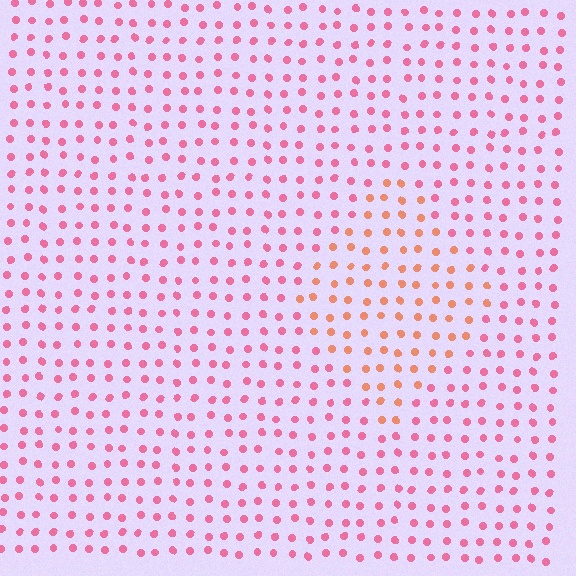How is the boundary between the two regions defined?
The boundary is defined purely by a slight shift in hue (about 37 degrees). Spacing, size, and orientation are identical on both sides.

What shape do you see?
I see a diamond.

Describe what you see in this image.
The image is filled with small pink elements in a uniform arrangement. A diamond-shaped region is visible where the elements are tinted to a slightly different hue, forming a subtle color boundary.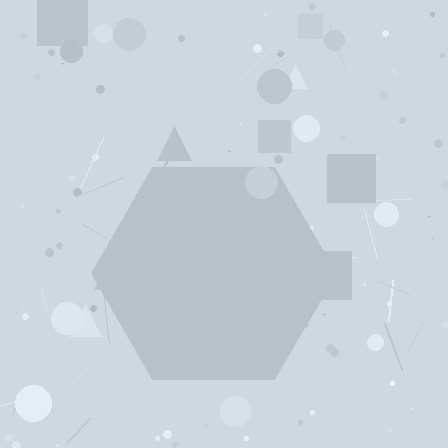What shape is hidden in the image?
A hexagon is hidden in the image.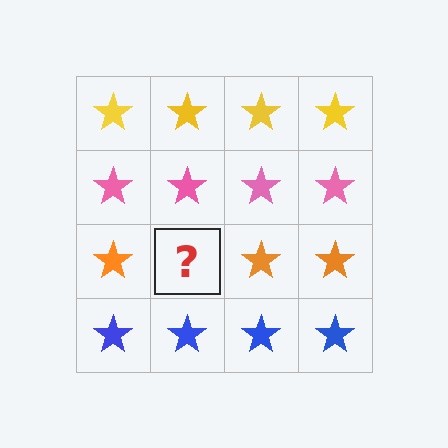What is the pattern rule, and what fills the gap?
The rule is that each row has a consistent color. The gap should be filled with an orange star.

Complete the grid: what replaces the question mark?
The question mark should be replaced with an orange star.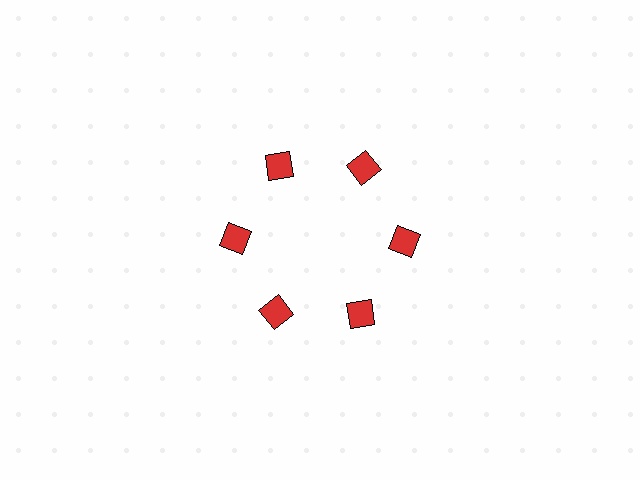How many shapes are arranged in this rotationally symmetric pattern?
There are 6 shapes, arranged in 6 groups of 1.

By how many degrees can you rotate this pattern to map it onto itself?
The pattern maps onto itself every 60 degrees of rotation.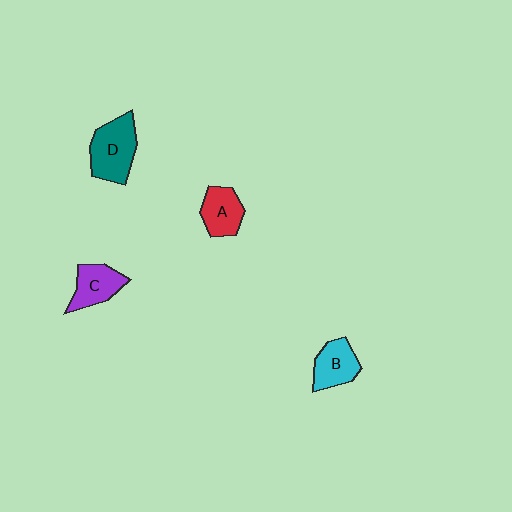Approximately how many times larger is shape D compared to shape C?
Approximately 1.4 times.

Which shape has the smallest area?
Shape A (red).